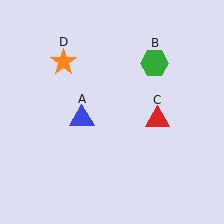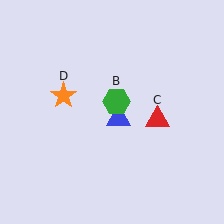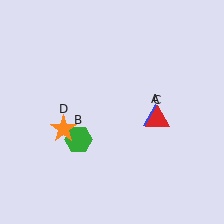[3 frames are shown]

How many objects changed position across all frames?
3 objects changed position: blue triangle (object A), green hexagon (object B), orange star (object D).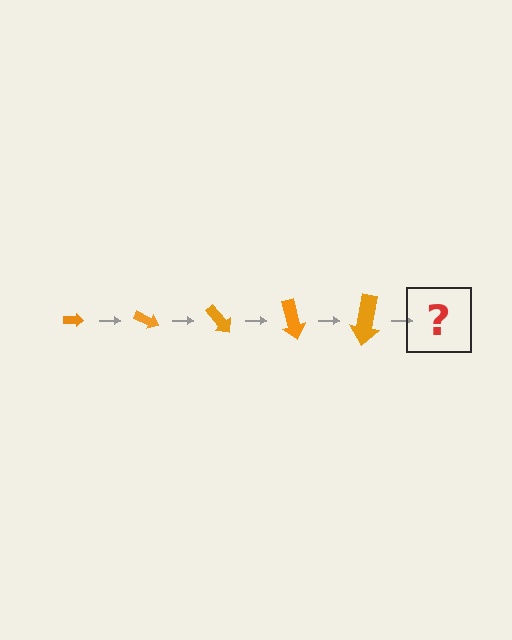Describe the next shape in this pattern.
It should be an arrow, larger than the previous one and rotated 125 degrees from the start.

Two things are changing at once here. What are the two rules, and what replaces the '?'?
The two rules are that the arrow grows larger each step and it rotates 25 degrees each step. The '?' should be an arrow, larger than the previous one and rotated 125 degrees from the start.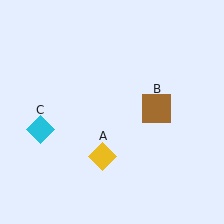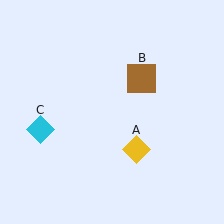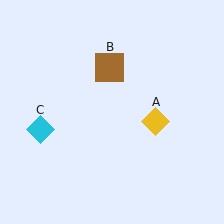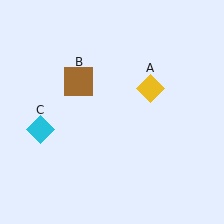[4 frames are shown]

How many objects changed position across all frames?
2 objects changed position: yellow diamond (object A), brown square (object B).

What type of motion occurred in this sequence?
The yellow diamond (object A), brown square (object B) rotated counterclockwise around the center of the scene.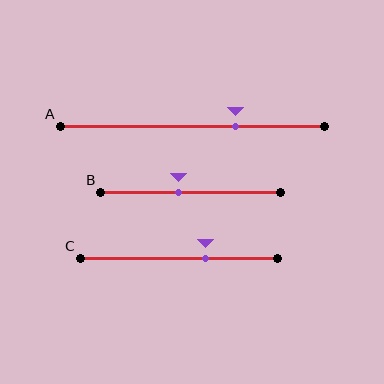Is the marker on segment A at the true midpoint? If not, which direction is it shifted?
No, the marker on segment A is shifted to the right by about 16% of the segment length.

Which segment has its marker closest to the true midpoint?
Segment B has its marker closest to the true midpoint.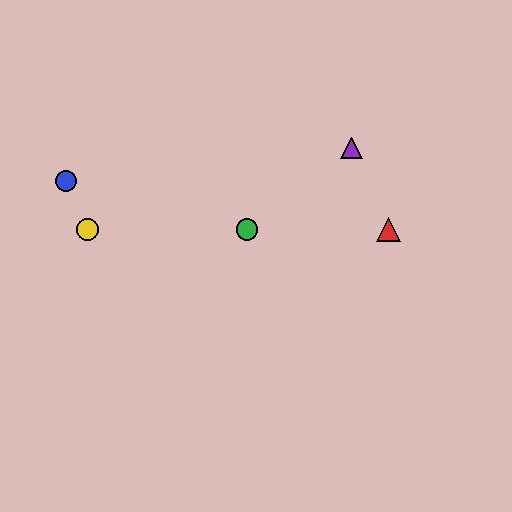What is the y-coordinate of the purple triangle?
The purple triangle is at y≈148.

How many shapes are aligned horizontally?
3 shapes (the red triangle, the green circle, the yellow circle) are aligned horizontally.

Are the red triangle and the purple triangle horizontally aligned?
No, the red triangle is at y≈229 and the purple triangle is at y≈148.